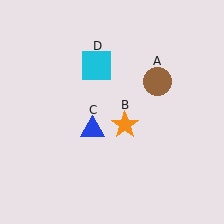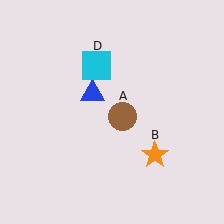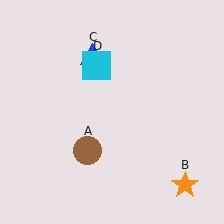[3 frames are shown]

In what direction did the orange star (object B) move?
The orange star (object B) moved down and to the right.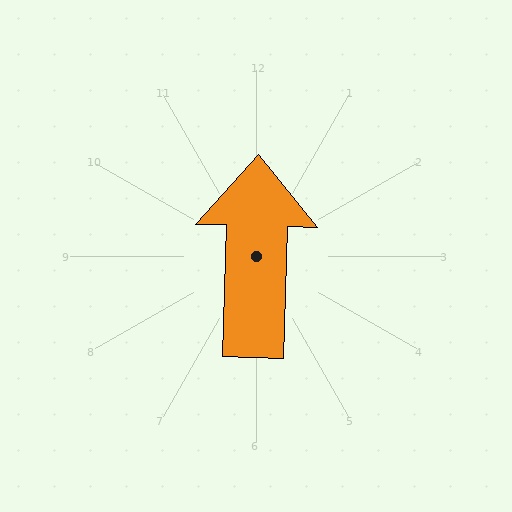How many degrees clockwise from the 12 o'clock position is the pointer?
Approximately 2 degrees.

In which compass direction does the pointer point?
North.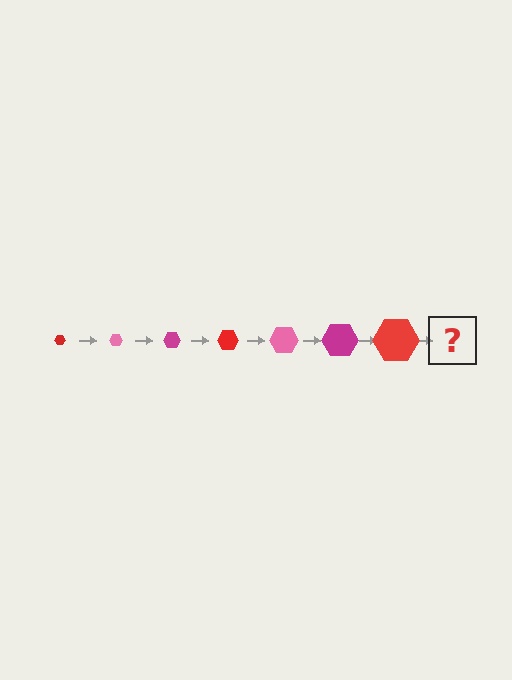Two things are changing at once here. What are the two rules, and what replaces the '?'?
The two rules are that the hexagon grows larger each step and the color cycles through red, pink, and magenta. The '?' should be a pink hexagon, larger than the previous one.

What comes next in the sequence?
The next element should be a pink hexagon, larger than the previous one.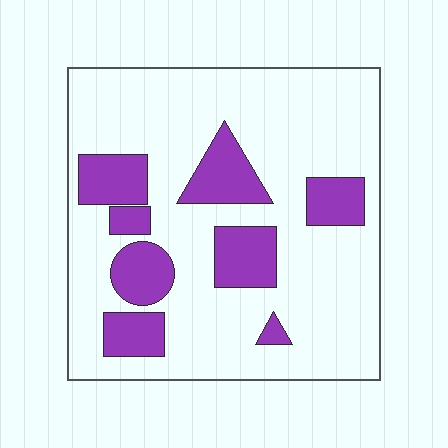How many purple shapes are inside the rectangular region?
8.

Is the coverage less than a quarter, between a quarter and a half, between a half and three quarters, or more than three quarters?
Less than a quarter.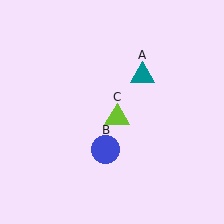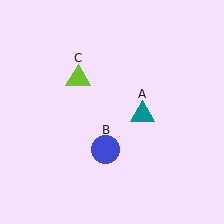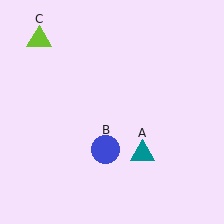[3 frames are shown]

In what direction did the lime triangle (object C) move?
The lime triangle (object C) moved up and to the left.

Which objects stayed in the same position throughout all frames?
Blue circle (object B) remained stationary.